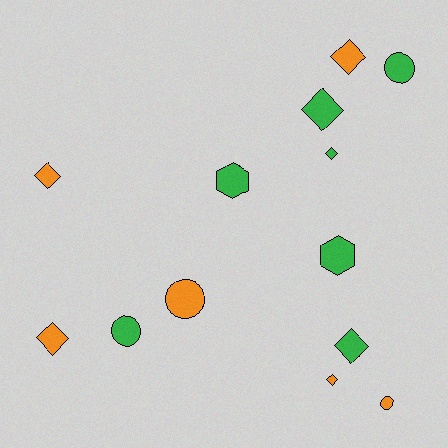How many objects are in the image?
There are 13 objects.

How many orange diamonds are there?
There are 4 orange diamonds.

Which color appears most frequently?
Green, with 7 objects.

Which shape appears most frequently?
Diamond, with 7 objects.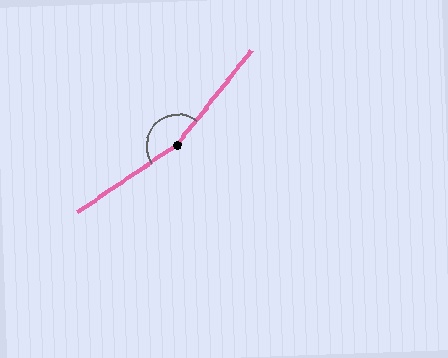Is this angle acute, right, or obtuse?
It is obtuse.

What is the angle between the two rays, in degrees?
Approximately 162 degrees.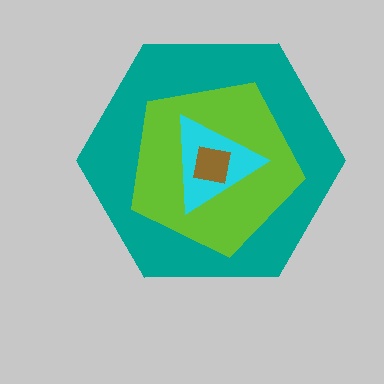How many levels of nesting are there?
4.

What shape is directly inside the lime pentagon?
The cyan triangle.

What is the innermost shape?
The brown square.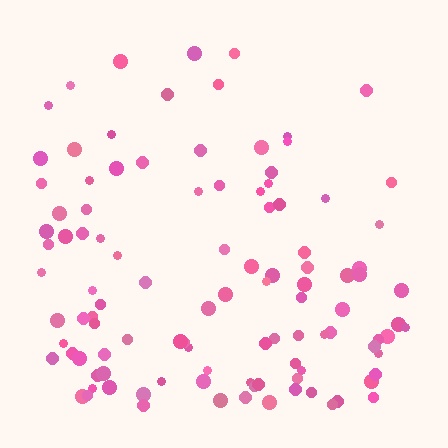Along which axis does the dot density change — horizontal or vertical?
Vertical.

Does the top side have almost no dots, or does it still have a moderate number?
Still a moderate number, just noticeably fewer than the bottom.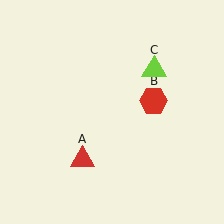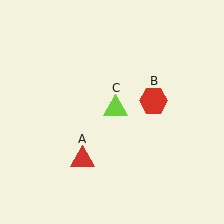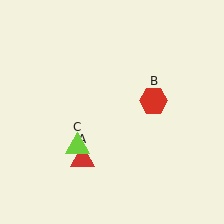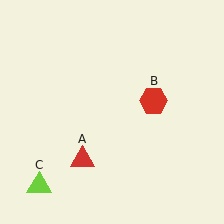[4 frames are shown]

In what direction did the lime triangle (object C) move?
The lime triangle (object C) moved down and to the left.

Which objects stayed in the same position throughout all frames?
Red triangle (object A) and red hexagon (object B) remained stationary.